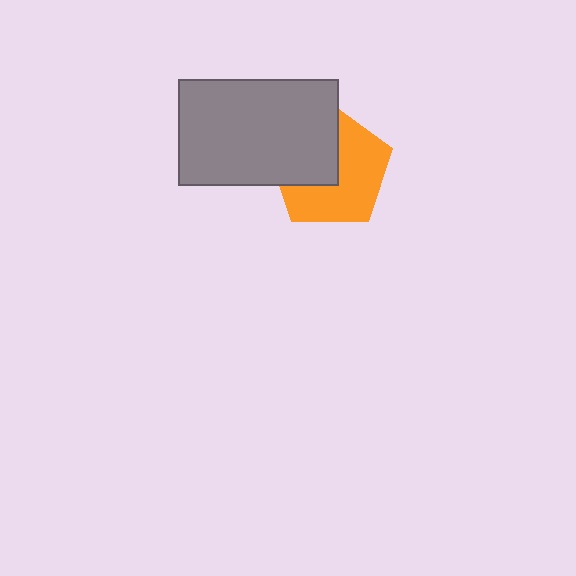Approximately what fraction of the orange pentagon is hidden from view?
Roughly 42% of the orange pentagon is hidden behind the gray rectangle.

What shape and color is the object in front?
The object in front is a gray rectangle.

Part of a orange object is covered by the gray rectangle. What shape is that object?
It is a pentagon.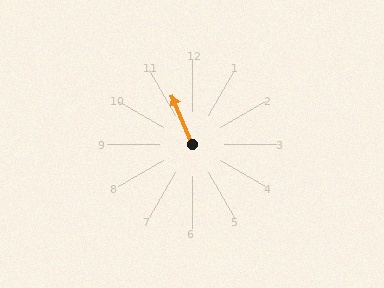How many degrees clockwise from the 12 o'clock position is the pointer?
Approximately 337 degrees.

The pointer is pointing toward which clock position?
Roughly 11 o'clock.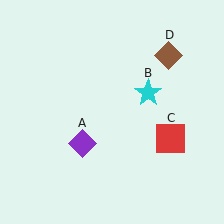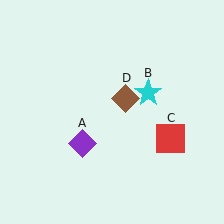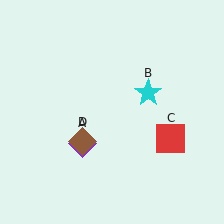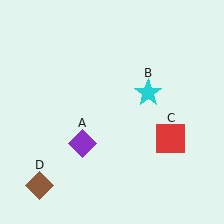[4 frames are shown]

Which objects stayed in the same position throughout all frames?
Purple diamond (object A) and cyan star (object B) and red square (object C) remained stationary.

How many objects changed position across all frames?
1 object changed position: brown diamond (object D).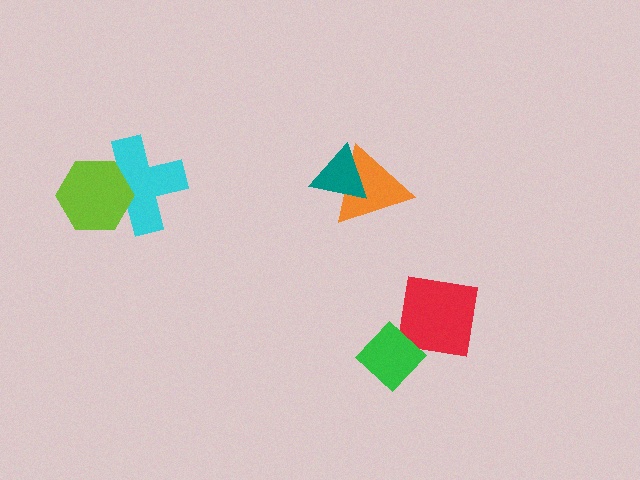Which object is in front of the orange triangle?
The teal triangle is in front of the orange triangle.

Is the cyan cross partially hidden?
Yes, it is partially covered by another shape.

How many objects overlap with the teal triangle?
1 object overlaps with the teal triangle.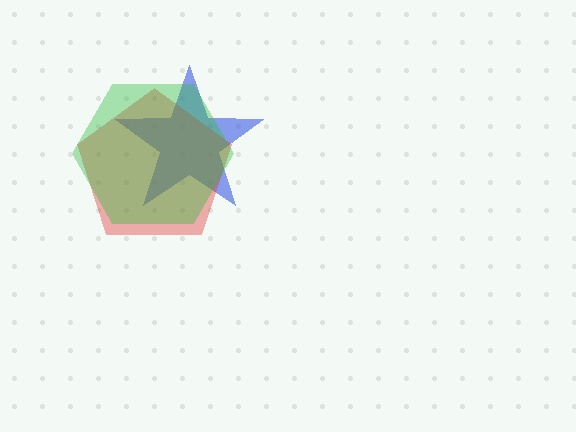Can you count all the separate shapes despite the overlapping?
Yes, there are 3 separate shapes.